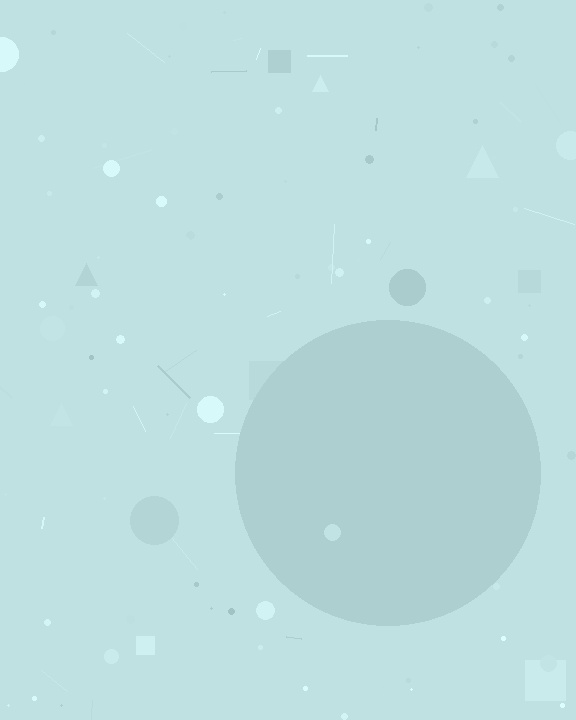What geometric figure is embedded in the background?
A circle is embedded in the background.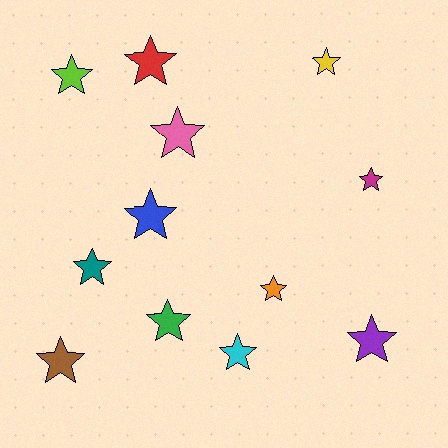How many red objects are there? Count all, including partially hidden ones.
There is 1 red object.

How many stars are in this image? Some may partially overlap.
There are 12 stars.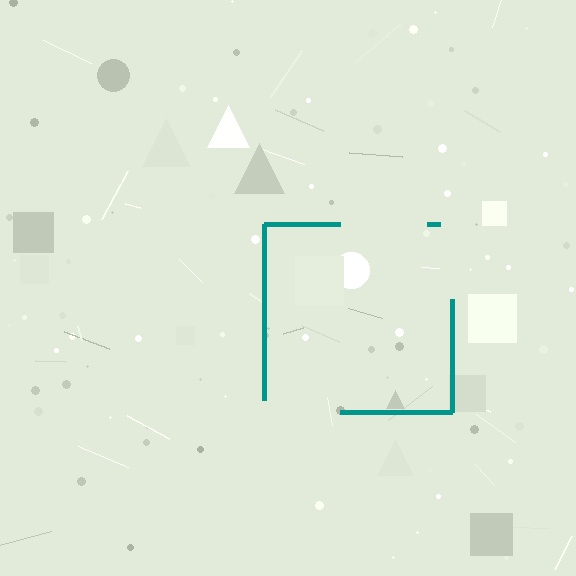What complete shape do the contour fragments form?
The contour fragments form a square.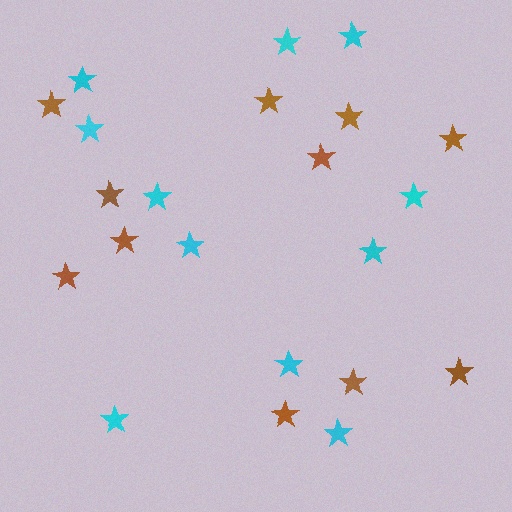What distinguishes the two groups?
There are 2 groups: one group of cyan stars (11) and one group of brown stars (11).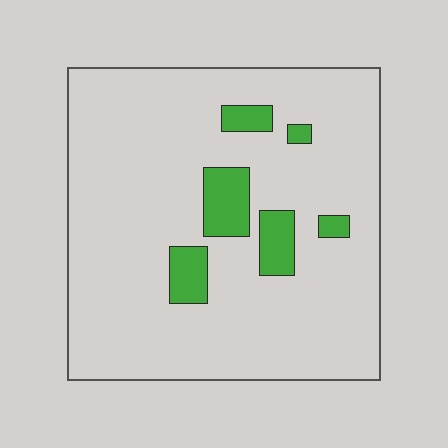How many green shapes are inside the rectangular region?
6.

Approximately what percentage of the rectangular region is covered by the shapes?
Approximately 10%.